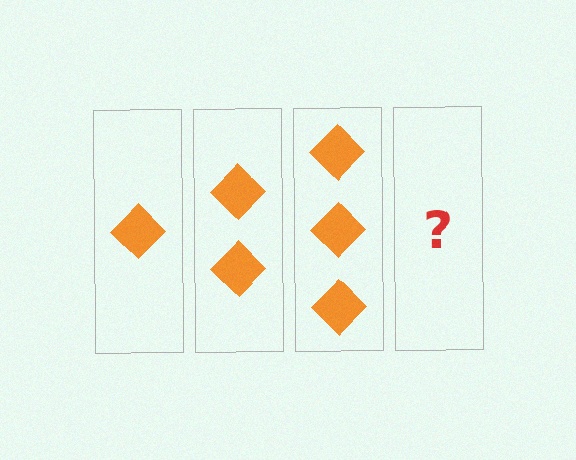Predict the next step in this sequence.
The next step is 4 diamonds.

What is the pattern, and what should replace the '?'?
The pattern is that each step adds one more diamond. The '?' should be 4 diamonds.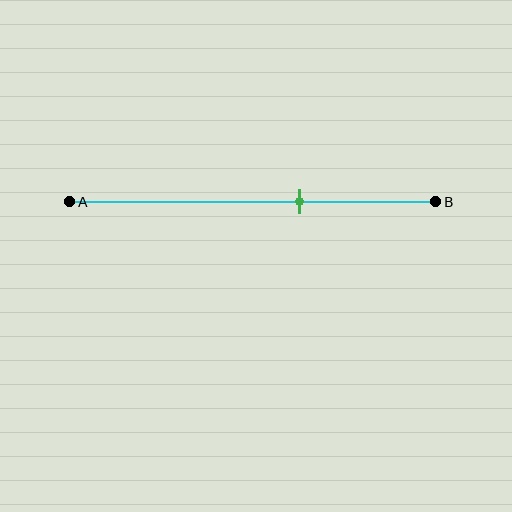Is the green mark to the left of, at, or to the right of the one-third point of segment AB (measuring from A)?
The green mark is to the right of the one-third point of segment AB.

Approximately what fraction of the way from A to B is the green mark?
The green mark is approximately 65% of the way from A to B.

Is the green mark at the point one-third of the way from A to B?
No, the mark is at about 65% from A, not at the 33% one-third point.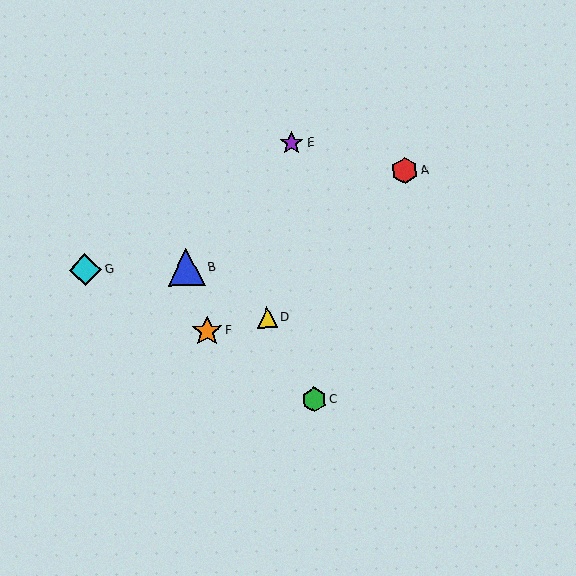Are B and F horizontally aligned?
No, B is at y≈267 and F is at y≈331.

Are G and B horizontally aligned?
Yes, both are at y≈270.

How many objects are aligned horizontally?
2 objects (B, G) are aligned horizontally.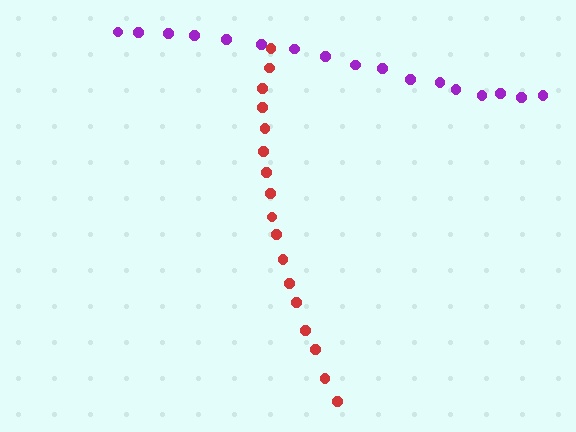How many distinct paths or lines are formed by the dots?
There are 2 distinct paths.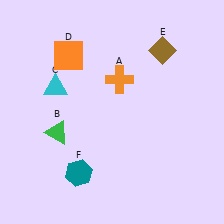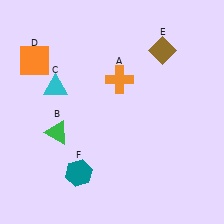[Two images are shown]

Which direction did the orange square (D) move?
The orange square (D) moved left.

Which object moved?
The orange square (D) moved left.